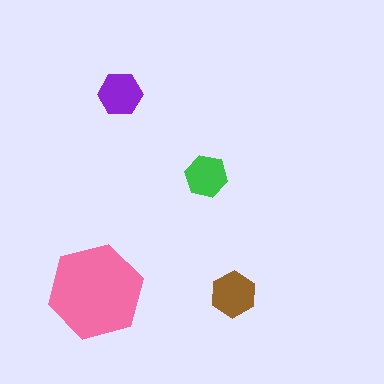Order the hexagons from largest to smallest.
the pink one, the brown one, the purple one, the green one.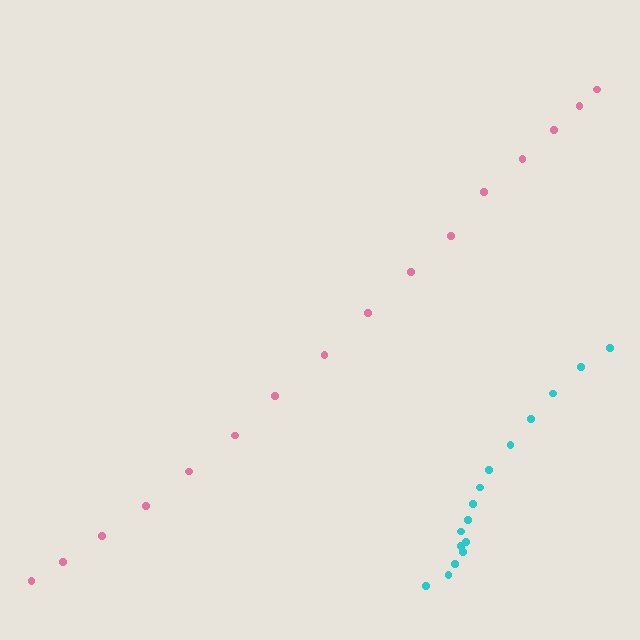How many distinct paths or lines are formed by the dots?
There are 2 distinct paths.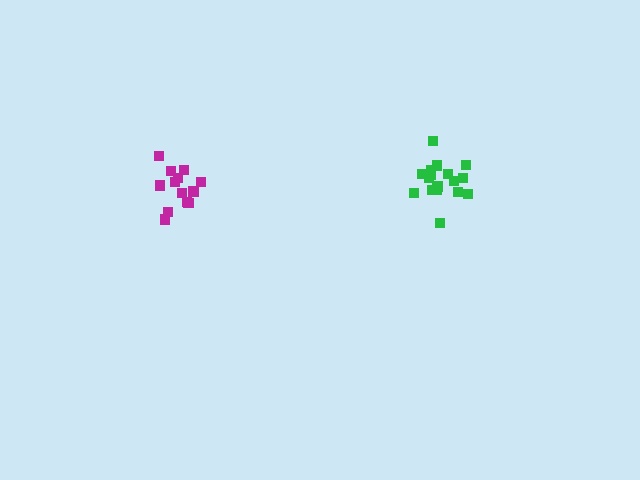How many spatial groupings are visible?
There are 2 spatial groupings.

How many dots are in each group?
Group 1: 13 dots, Group 2: 17 dots (30 total).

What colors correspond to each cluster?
The clusters are colored: magenta, green.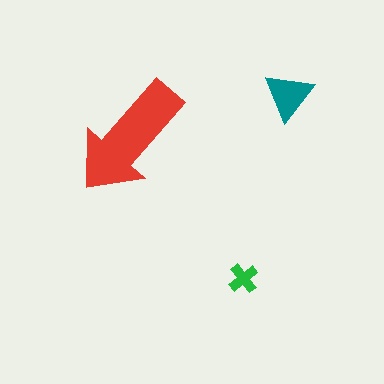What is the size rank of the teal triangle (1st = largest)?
2nd.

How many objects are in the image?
There are 3 objects in the image.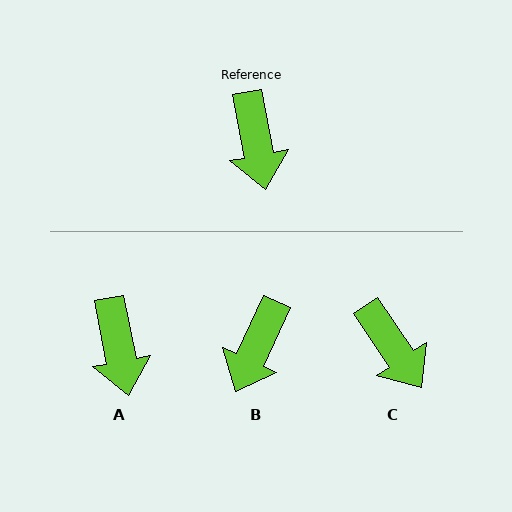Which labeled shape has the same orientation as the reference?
A.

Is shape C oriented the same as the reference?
No, it is off by about 23 degrees.